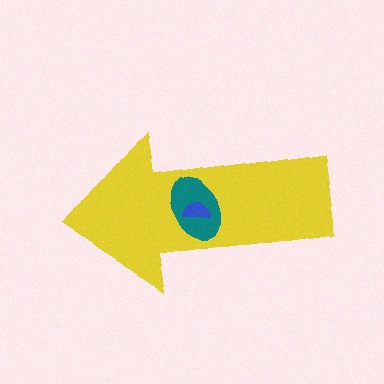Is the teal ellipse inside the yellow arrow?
Yes.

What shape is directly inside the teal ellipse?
The blue semicircle.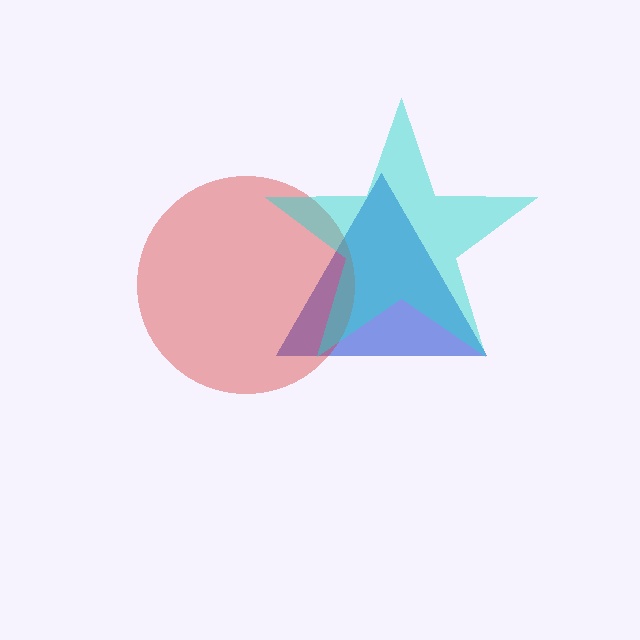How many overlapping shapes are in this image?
There are 3 overlapping shapes in the image.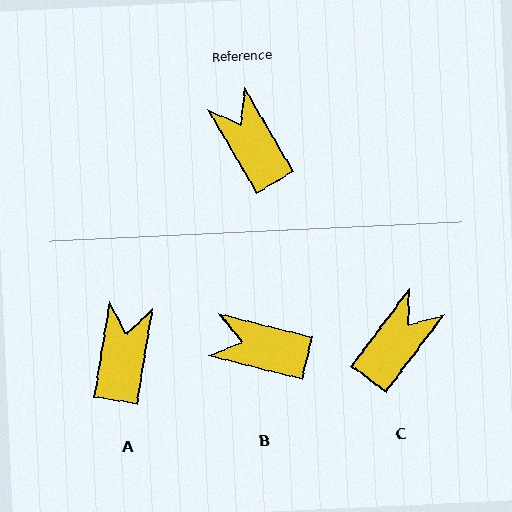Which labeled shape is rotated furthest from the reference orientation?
C, about 67 degrees away.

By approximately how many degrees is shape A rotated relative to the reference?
Approximately 39 degrees clockwise.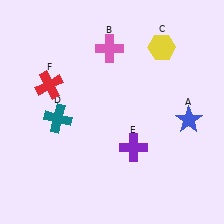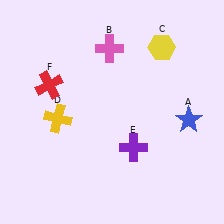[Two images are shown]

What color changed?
The cross (D) changed from teal in Image 1 to yellow in Image 2.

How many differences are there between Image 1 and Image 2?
There is 1 difference between the two images.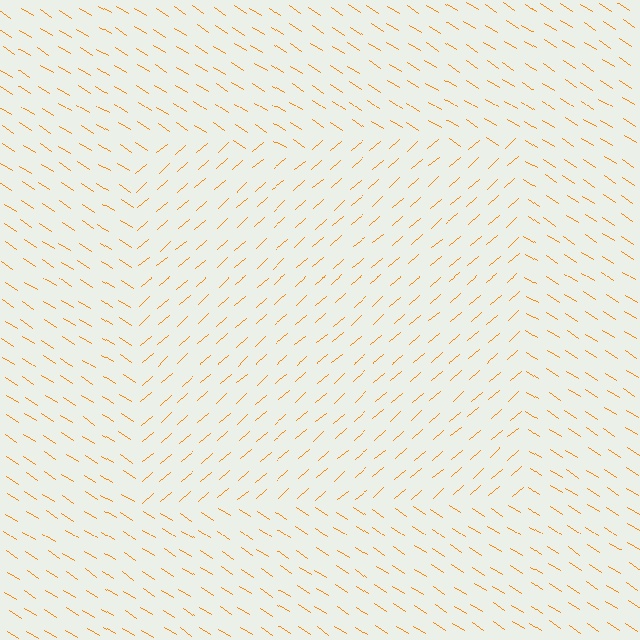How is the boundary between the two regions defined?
The boundary is defined purely by a change in line orientation (approximately 74 degrees difference). All lines are the same color and thickness.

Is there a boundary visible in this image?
Yes, there is a texture boundary formed by a change in line orientation.